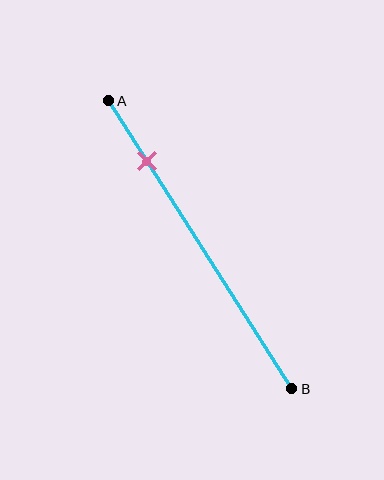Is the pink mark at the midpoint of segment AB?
No, the mark is at about 20% from A, not at the 50% midpoint.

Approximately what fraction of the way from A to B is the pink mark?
The pink mark is approximately 20% of the way from A to B.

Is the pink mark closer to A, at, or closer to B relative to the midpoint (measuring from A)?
The pink mark is closer to point A than the midpoint of segment AB.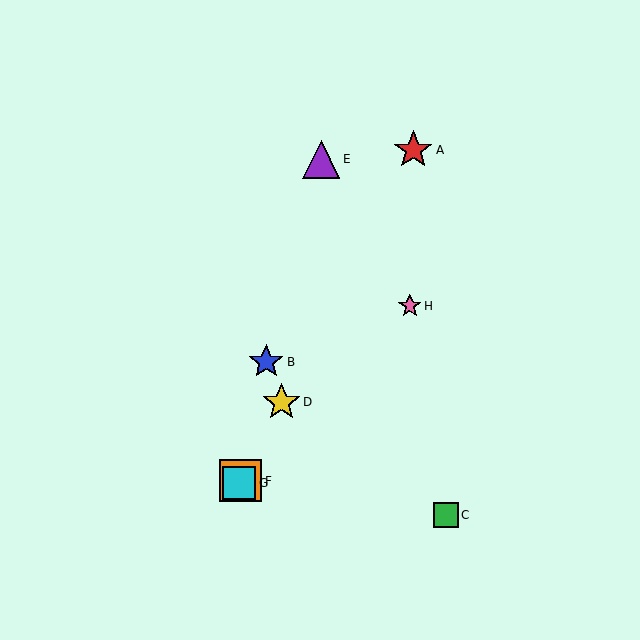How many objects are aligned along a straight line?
4 objects (A, D, F, G) are aligned along a straight line.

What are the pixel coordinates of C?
Object C is at (446, 515).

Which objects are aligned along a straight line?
Objects A, D, F, G are aligned along a straight line.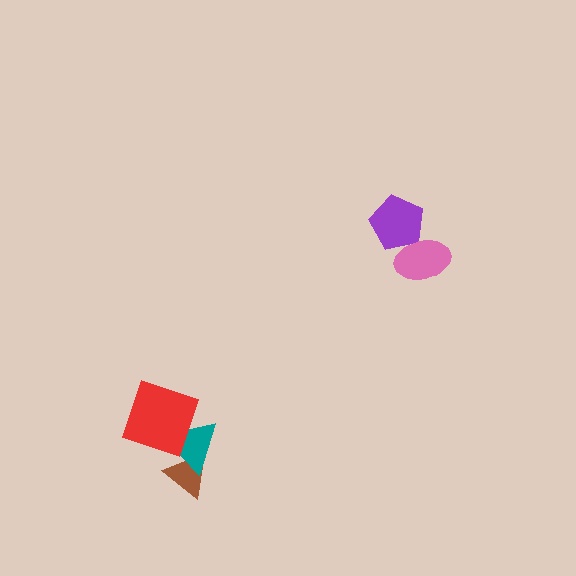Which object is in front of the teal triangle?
The red diamond is in front of the teal triangle.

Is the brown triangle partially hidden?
Yes, it is partially covered by another shape.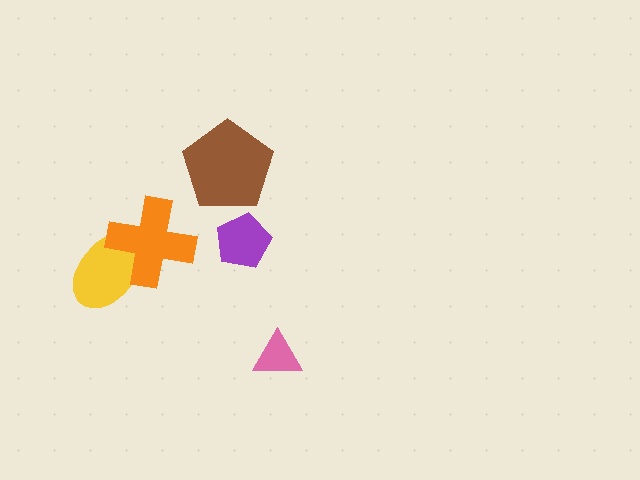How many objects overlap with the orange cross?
1 object overlaps with the orange cross.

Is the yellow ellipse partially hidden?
Yes, it is partially covered by another shape.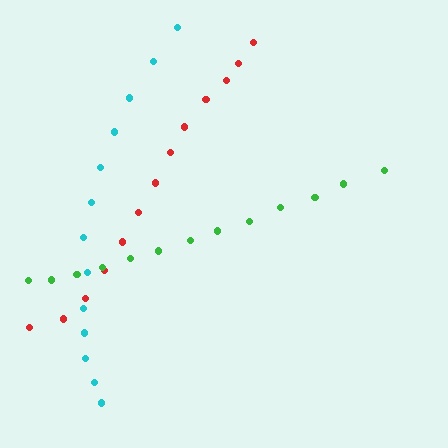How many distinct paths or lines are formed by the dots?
There are 3 distinct paths.